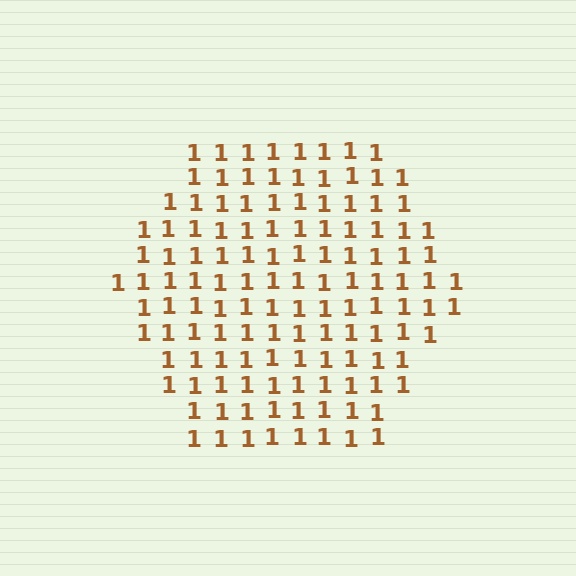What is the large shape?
The large shape is a hexagon.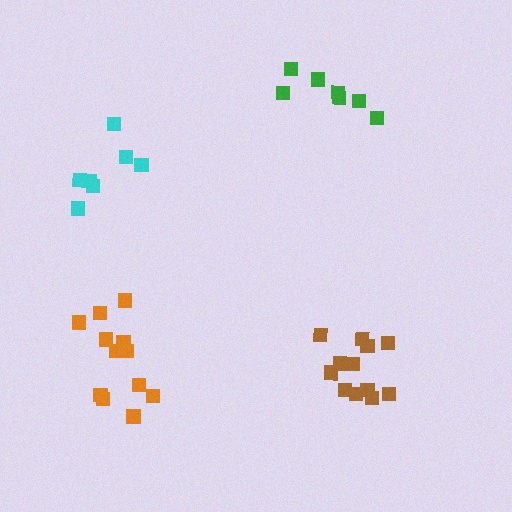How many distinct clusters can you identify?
There are 4 distinct clusters.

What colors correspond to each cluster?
The clusters are colored: orange, brown, green, cyan.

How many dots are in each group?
Group 1: 13 dots, Group 2: 12 dots, Group 3: 7 dots, Group 4: 7 dots (39 total).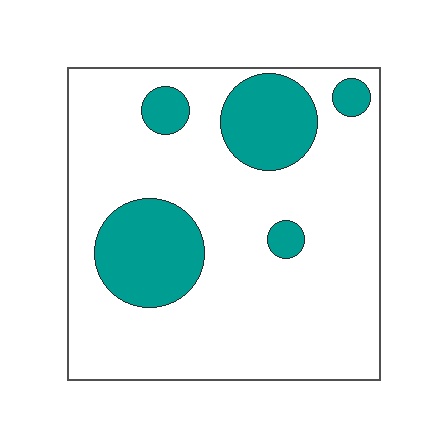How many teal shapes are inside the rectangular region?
5.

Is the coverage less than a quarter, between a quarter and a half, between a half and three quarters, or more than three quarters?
Less than a quarter.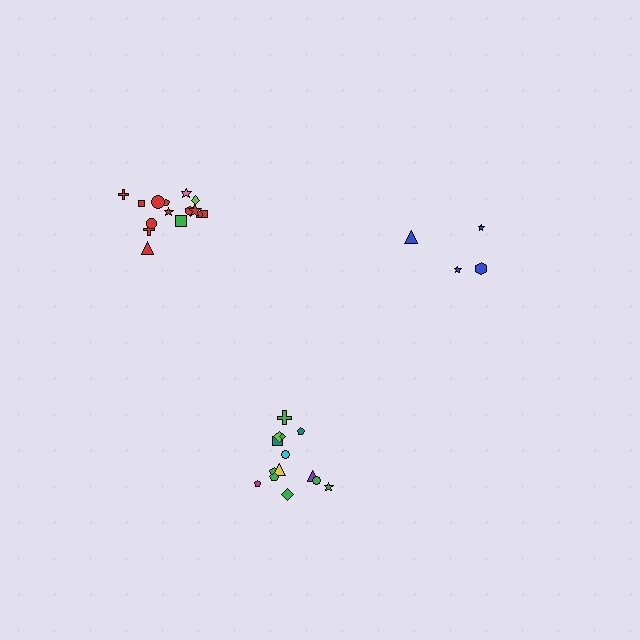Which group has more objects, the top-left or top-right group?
The top-left group.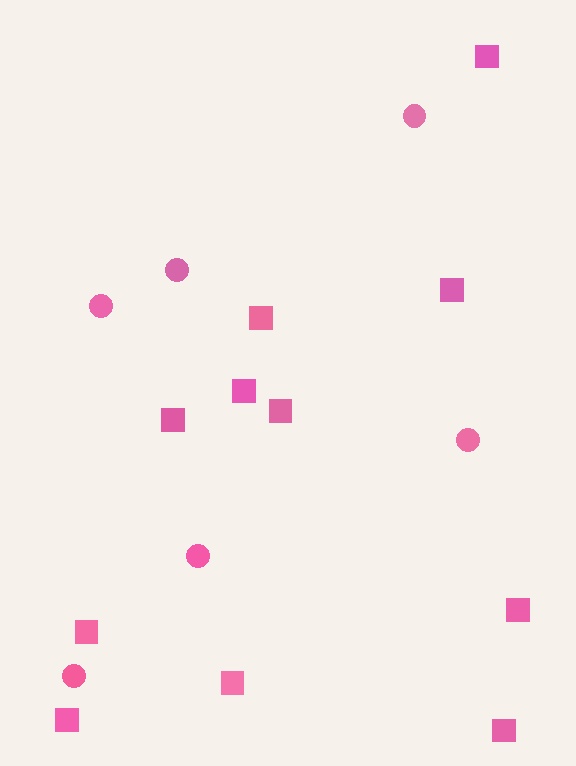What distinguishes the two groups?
There are 2 groups: one group of circles (6) and one group of squares (11).